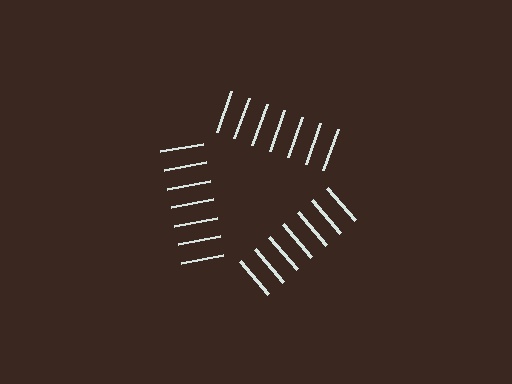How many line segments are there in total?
21 — 7 along each of the 3 edges.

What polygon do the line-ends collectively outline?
An illusory triangle — the line segments terminate on its edges but no continuous stroke is drawn.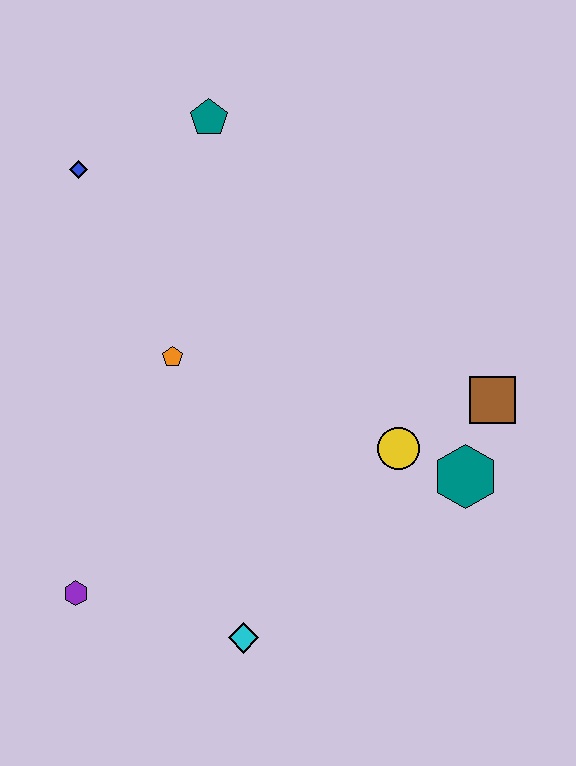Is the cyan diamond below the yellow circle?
Yes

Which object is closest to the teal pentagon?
The blue diamond is closest to the teal pentagon.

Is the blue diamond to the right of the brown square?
No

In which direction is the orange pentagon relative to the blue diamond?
The orange pentagon is below the blue diamond.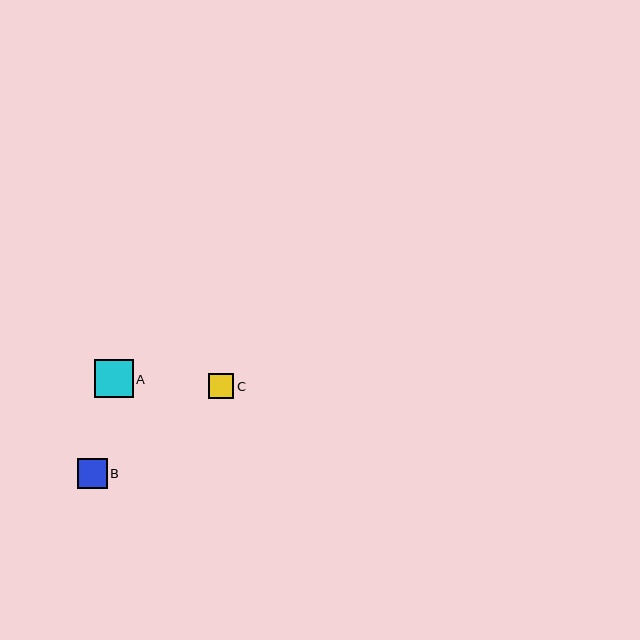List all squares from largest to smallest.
From largest to smallest: A, B, C.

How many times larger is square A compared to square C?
Square A is approximately 1.5 times the size of square C.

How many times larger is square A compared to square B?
Square A is approximately 1.3 times the size of square B.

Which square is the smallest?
Square C is the smallest with a size of approximately 26 pixels.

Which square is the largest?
Square A is the largest with a size of approximately 38 pixels.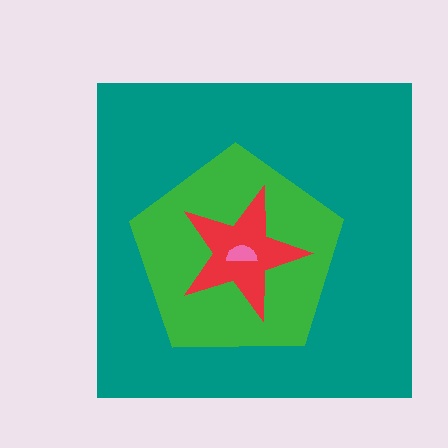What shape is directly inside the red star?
The pink semicircle.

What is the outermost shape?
The teal square.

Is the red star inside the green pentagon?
Yes.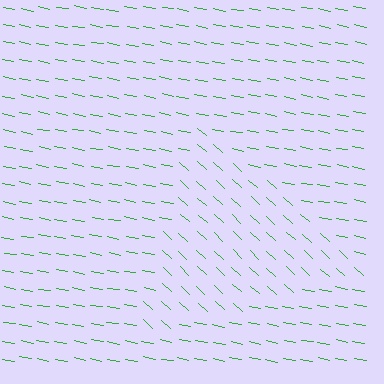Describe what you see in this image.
The image is filled with small green line segments. A triangle region in the image has lines oriented differently from the surrounding lines, creating a visible texture boundary.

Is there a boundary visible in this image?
Yes, there is a texture boundary formed by a change in line orientation.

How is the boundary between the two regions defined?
The boundary is defined purely by a change in line orientation (approximately 32 degrees difference). All lines are the same color and thickness.